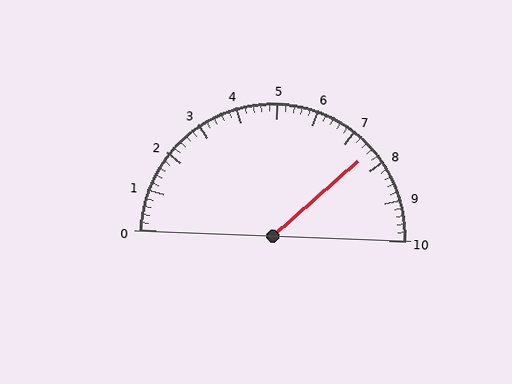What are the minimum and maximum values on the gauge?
The gauge ranges from 0 to 10.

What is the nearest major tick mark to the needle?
The nearest major tick mark is 8.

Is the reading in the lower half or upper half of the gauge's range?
The reading is in the upper half of the range (0 to 10).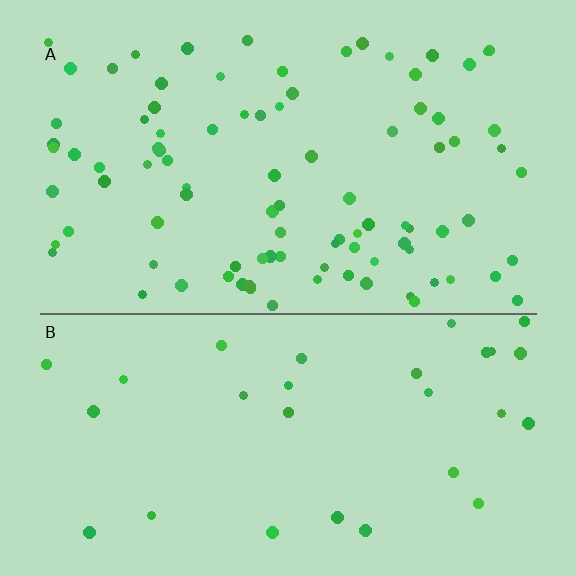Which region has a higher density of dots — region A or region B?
A (the top).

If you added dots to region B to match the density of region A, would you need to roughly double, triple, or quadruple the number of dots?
Approximately triple.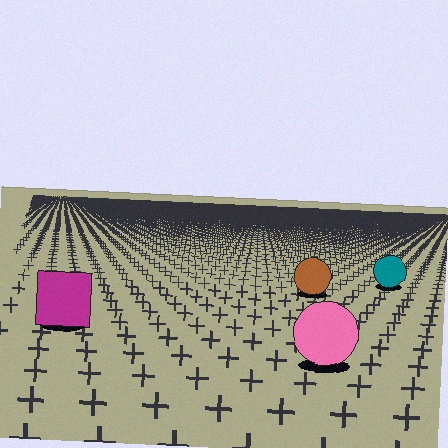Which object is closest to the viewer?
The pink circle is closest. The texture marks near it are larger and more spread out.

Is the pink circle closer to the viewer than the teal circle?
Yes. The pink circle is closer — you can tell from the texture gradient: the ground texture is coarser near it.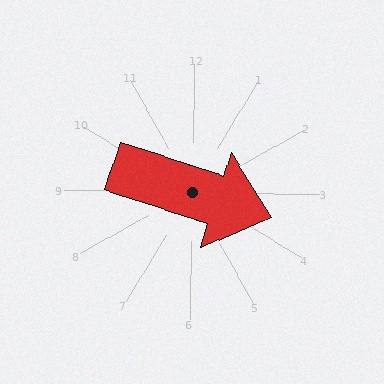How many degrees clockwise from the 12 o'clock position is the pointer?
Approximately 107 degrees.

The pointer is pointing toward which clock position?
Roughly 4 o'clock.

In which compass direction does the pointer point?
East.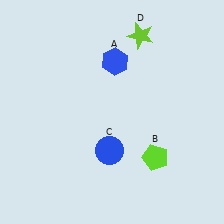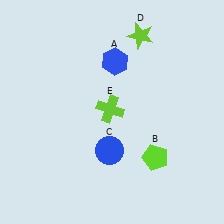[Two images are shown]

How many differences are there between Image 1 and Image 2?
There is 1 difference between the two images.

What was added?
A lime cross (E) was added in Image 2.